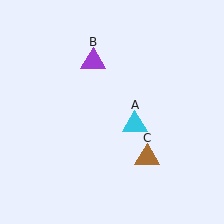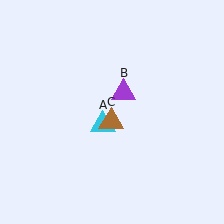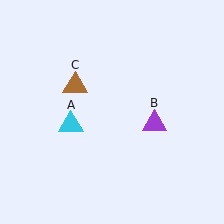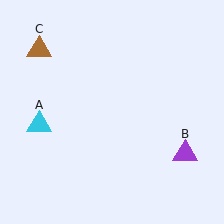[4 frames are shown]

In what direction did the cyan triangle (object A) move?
The cyan triangle (object A) moved left.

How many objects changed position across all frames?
3 objects changed position: cyan triangle (object A), purple triangle (object B), brown triangle (object C).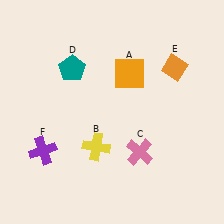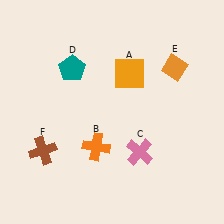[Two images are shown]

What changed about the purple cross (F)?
In Image 1, F is purple. In Image 2, it changed to brown.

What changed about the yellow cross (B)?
In Image 1, B is yellow. In Image 2, it changed to orange.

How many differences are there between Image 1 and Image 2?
There are 2 differences between the two images.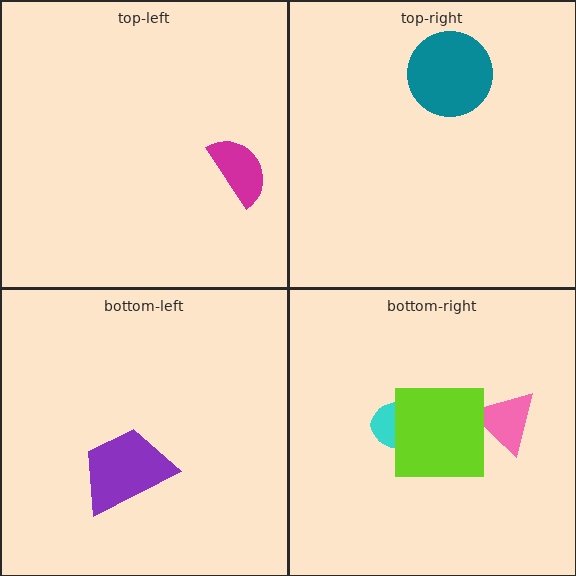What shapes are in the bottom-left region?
The purple trapezoid.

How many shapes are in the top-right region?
1.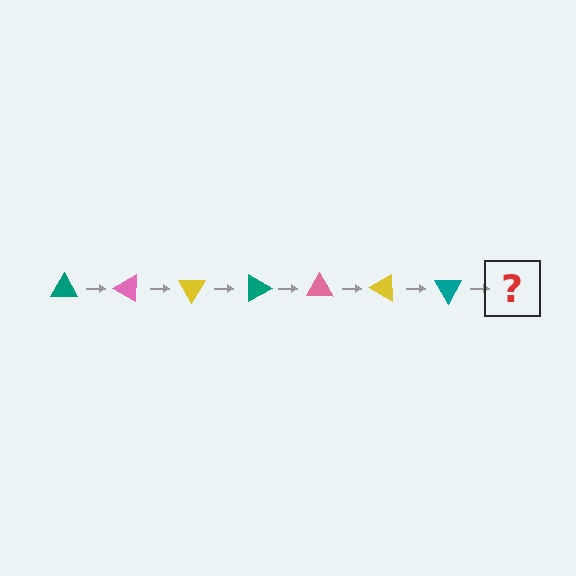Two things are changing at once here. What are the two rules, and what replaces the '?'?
The two rules are that it rotates 30 degrees each step and the color cycles through teal, pink, and yellow. The '?' should be a pink triangle, rotated 210 degrees from the start.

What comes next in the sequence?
The next element should be a pink triangle, rotated 210 degrees from the start.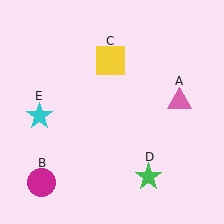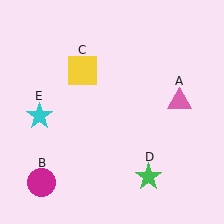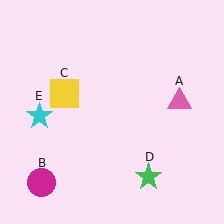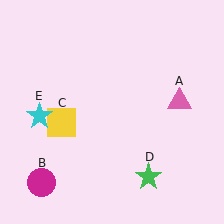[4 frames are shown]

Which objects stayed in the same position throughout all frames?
Pink triangle (object A) and magenta circle (object B) and green star (object D) and cyan star (object E) remained stationary.